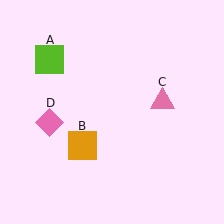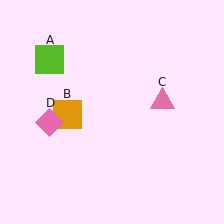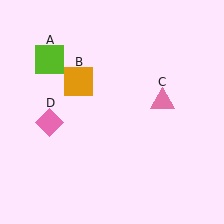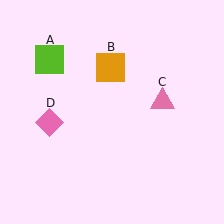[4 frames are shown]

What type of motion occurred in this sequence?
The orange square (object B) rotated clockwise around the center of the scene.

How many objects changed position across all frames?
1 object changed position: orange square (object B).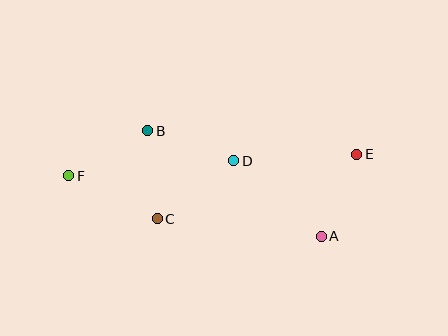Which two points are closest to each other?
Points B and C are closest to each other.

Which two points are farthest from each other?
Points E and F are farthest from each other.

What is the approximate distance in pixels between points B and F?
The distance between B and F is approximately 91 pixels.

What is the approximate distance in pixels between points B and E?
The distance between B and E is approximately 210 pixels.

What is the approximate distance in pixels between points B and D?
The distance between B and D is approximately 91 pixels.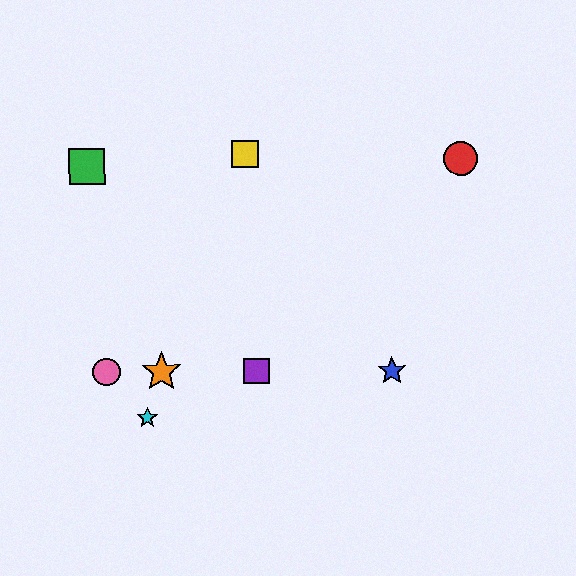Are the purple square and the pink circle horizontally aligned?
Yes, both are at y≈371.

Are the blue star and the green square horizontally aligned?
No, the blue star is at y≈370 and the green square is at y≈166.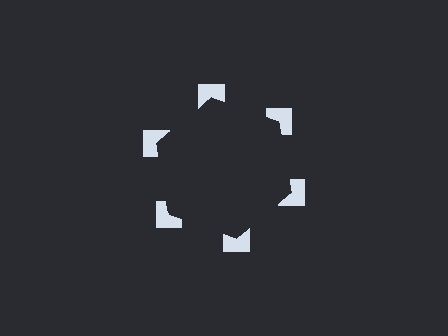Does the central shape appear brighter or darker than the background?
It typically appears slightly darker than the background, even though no actual brightness change is drawn.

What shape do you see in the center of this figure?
An illusory hexagon — its edges are inferred from the aligned wedge cuts in the notched squares, not physically drawn.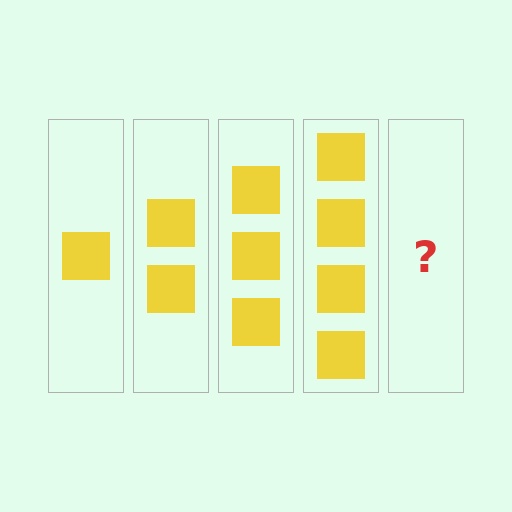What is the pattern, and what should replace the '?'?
The pattern is that each step adds one more square. The '?' should be 5 squares.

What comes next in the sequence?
The next element should be 5 squares.